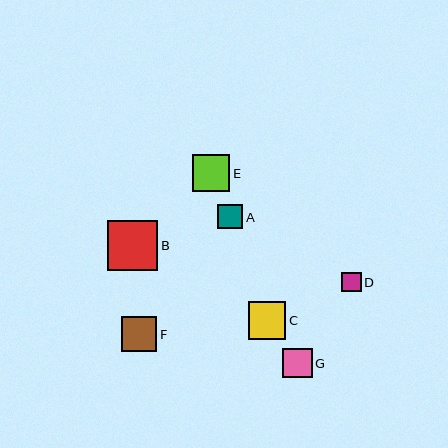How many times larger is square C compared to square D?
Square C is approximately 1.9 times the size of square D.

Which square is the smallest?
Square D is the smallest with a size of approximately 20 pixels.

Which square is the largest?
Square B is the largest with a size of approximately 50 pixels.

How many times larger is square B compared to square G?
Square B is approximately 1.7 times the size of square G.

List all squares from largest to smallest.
From largest to smallest: B, C, E, F, G, A, D.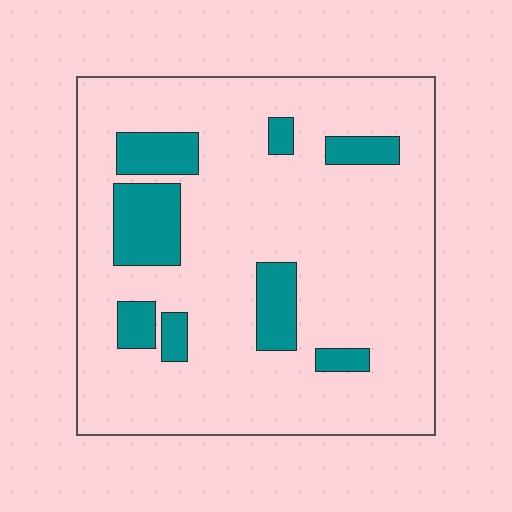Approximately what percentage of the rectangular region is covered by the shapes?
Approximately 15%.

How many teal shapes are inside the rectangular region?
8.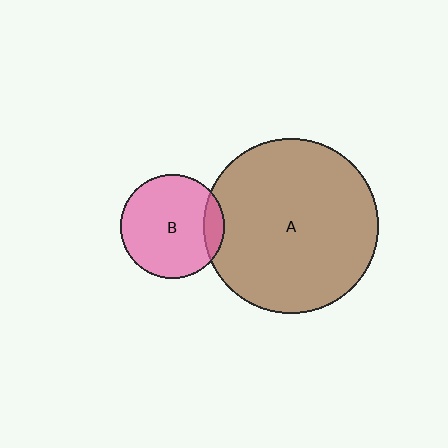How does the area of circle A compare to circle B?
Approximately 2.8 times.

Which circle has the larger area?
Circle A (brown).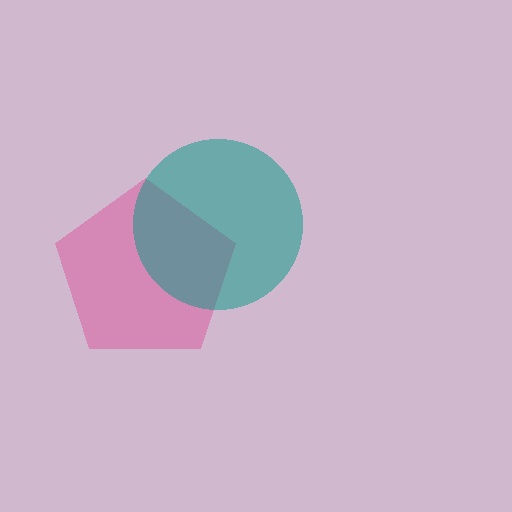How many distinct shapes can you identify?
There are 2 distinct shapes: a pink pentagon, a teal circle.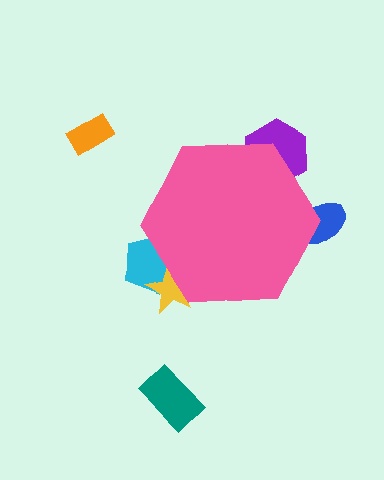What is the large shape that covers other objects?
A pink hexagon.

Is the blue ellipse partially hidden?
Yes, the blue ellipse is partially hidden behind the pink hexagon.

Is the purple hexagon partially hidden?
Yes, the purple hexagon is partially hidden behind the pink hexagon.